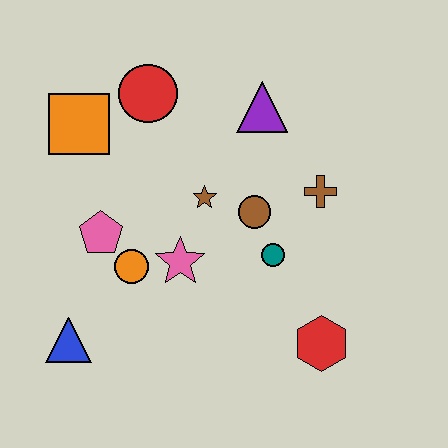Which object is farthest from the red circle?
The red hexagon is farthest from the red circle.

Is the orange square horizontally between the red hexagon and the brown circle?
No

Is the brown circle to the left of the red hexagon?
Yes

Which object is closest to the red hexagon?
The teal circle is closest to the red hexagon.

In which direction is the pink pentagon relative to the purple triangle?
The pink pentagon is to the left of the purple triangle.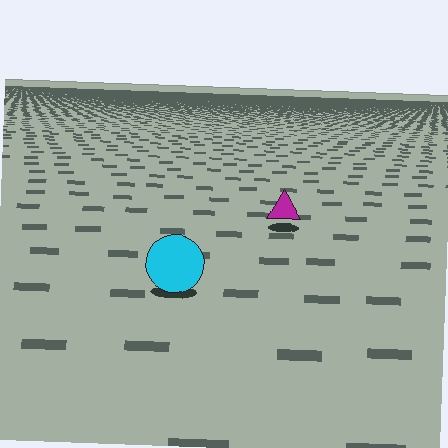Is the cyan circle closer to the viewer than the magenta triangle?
Yes. The cyan circle is closer — you can tell from the texture gradient: the ground texture is coarser near it.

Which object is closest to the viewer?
The cyan circle is closest. The texture marks near it are larger and more spread out.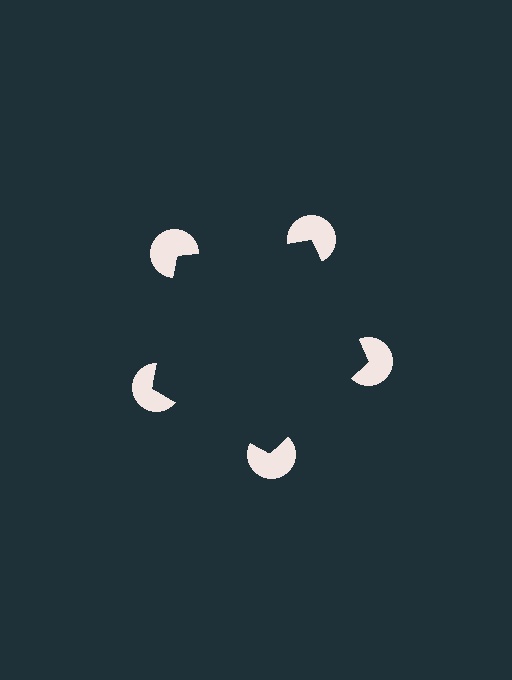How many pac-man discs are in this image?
There are 5 — one at each vertex of the illusory pentagon.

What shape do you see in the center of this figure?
An illusory pentagon — its edges are inferred from the aligned wedge cuts in the pac-man discs, not physically drawn.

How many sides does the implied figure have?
5 sides.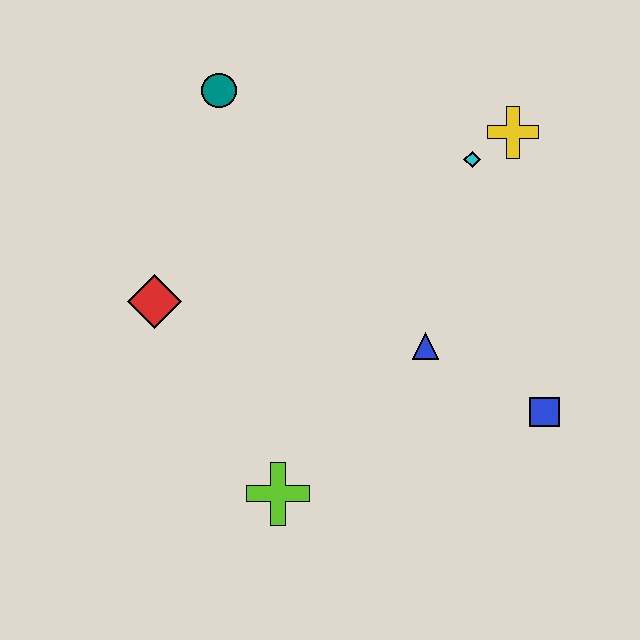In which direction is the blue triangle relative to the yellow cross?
The blue triangle is below the yellow cross.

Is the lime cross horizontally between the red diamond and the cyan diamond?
Yes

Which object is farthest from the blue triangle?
The teal circle is farthest from the blue triangle.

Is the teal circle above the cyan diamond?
Yes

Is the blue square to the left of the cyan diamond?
No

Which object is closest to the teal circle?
The red diamond is closest to the teal circle.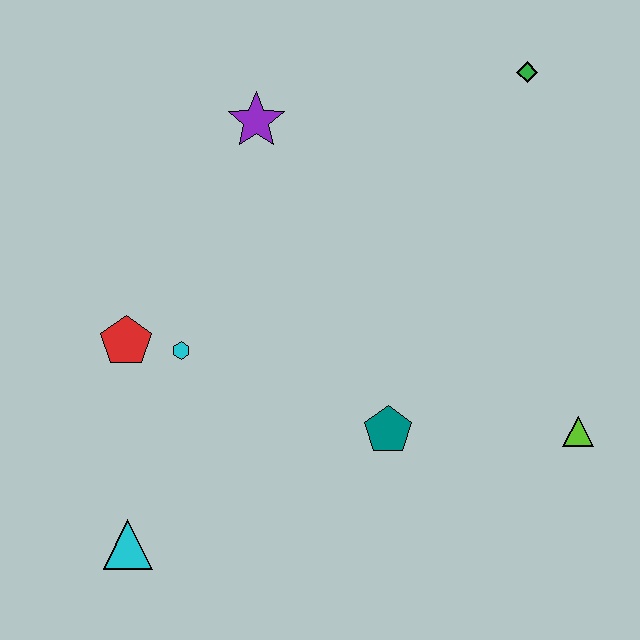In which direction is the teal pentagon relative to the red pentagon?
The teal pentagon is to the right of the red pentagon.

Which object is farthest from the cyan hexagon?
The green diamond is farthest from the cyan hexagon.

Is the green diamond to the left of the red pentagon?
No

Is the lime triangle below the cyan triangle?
No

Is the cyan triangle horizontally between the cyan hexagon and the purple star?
No